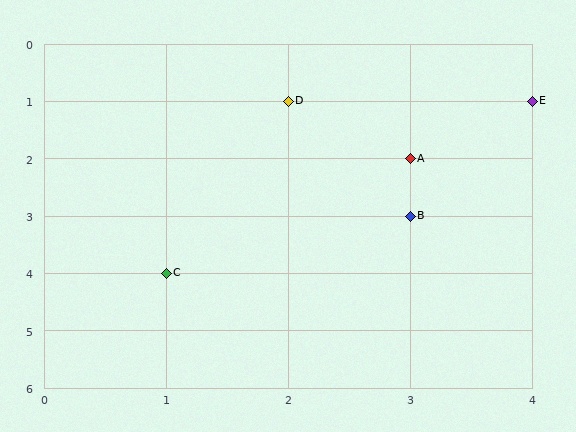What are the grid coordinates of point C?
Point C is at grid coordinates (1, 4).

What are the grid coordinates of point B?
Point B is at grid coordinates (3, 3).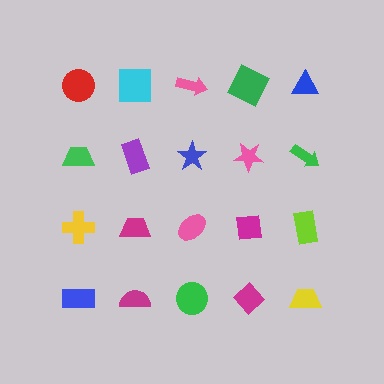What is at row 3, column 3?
A pink ellipse.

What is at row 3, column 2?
A magenta trapezoid.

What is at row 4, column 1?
A blue rectangle.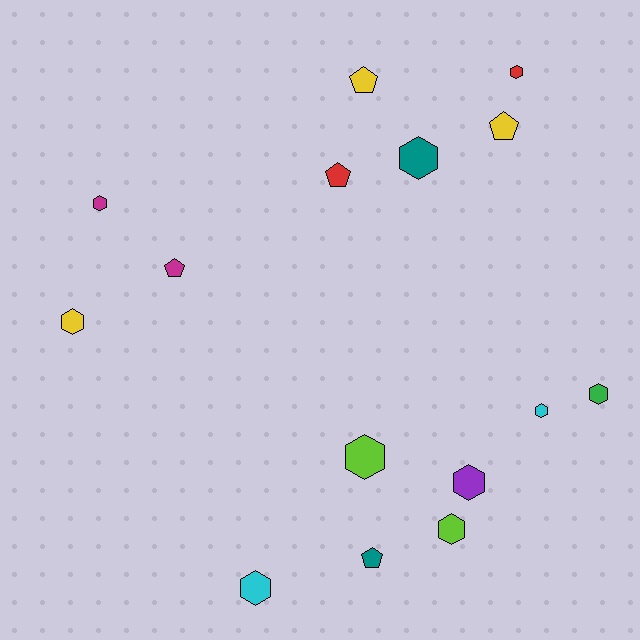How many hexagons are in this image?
There are 10 hexagons.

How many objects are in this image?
There are 15 objects.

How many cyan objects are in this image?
There are 2 cyan objects.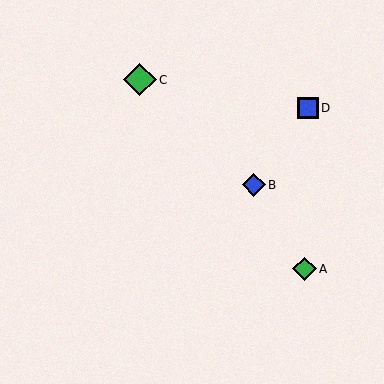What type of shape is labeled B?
Shape B is a blue diamond.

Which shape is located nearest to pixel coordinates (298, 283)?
The green diamond (labeled A) at (304, 269) is nearest to that location.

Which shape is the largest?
The green diamond (labeled C) is the largest.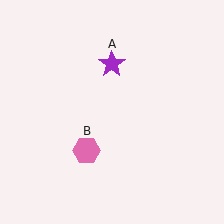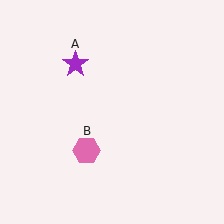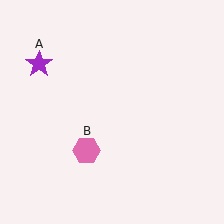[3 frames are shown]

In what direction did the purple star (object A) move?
The purple star (object A) moved left.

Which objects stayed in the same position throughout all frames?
Pink hexagon (object B) remained stationary.